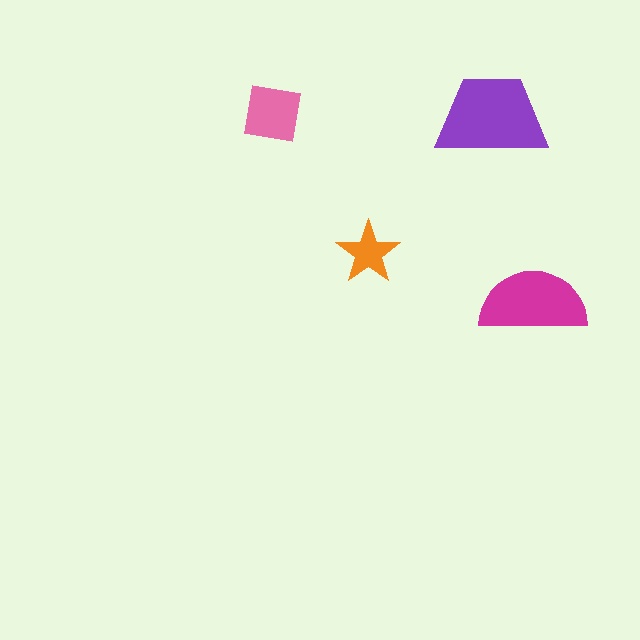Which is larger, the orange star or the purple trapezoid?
The purple trapezoid.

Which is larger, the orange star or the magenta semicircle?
The magenta semicircle.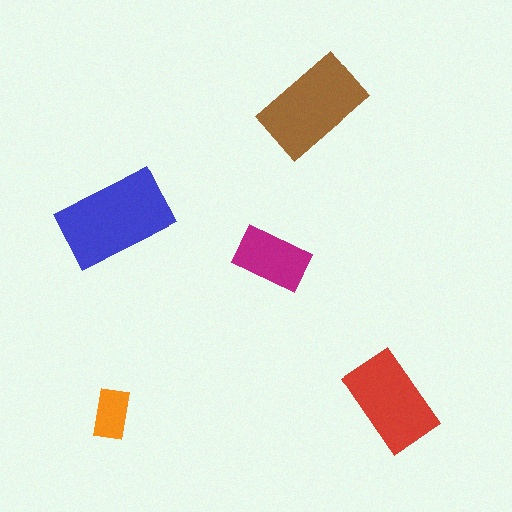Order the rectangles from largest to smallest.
the blue one, the brown one, the red one, the magenta one, the orange one.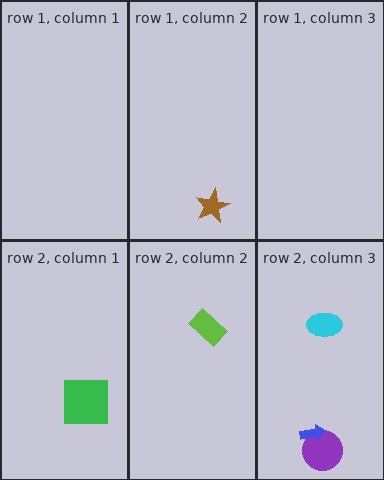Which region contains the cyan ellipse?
The row 2, column 3 region.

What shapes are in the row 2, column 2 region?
The lime rectangle.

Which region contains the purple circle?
The row 2, column 3 region.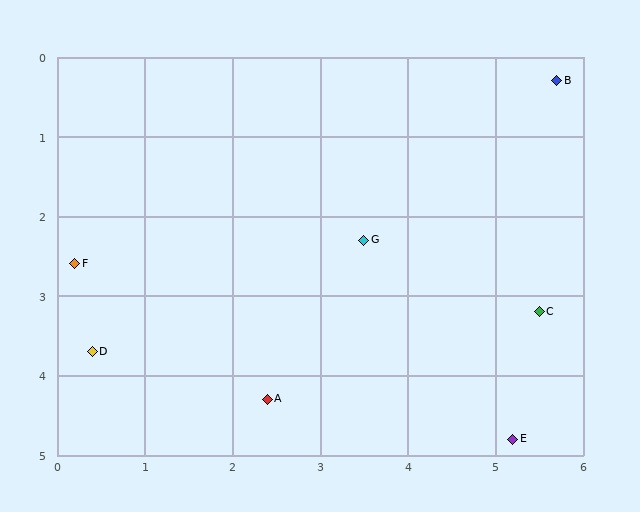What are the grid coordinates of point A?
Point A is at approximately (2.4, 4.3).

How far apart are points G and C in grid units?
Points G and C are about 2.2 grid units apart.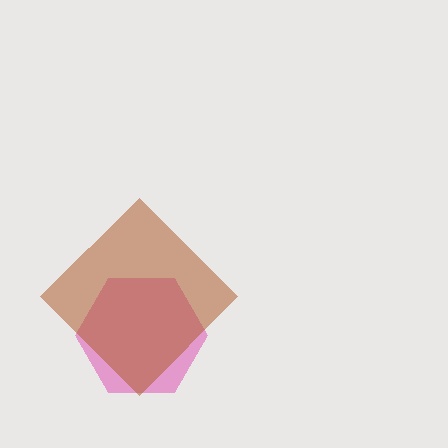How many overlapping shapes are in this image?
There are 2 overlapping shapes in the image.